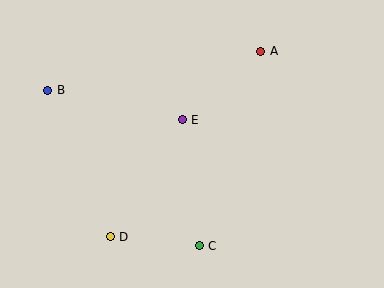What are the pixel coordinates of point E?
Point E is at (182, 120).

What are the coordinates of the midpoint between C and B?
The midpoint between C and B is at (124, 168).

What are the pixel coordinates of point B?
Point B is at (48, 90).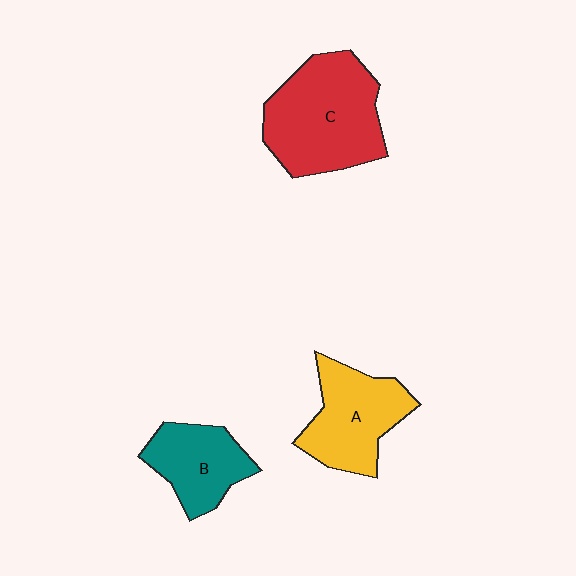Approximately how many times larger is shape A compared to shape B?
Approximately 1.2 times.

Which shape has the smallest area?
Shape B (teal).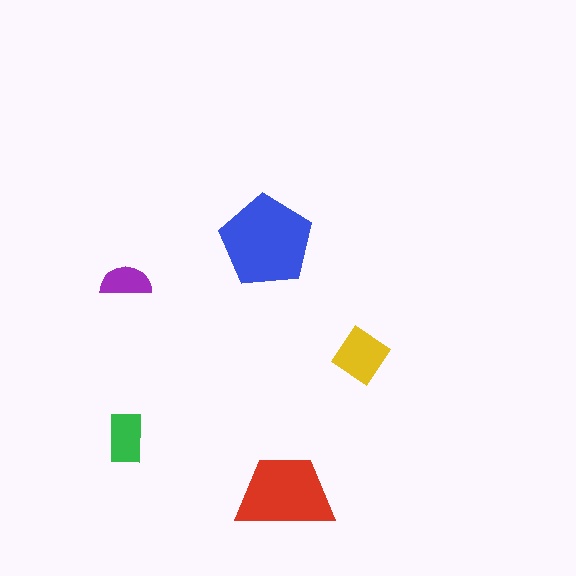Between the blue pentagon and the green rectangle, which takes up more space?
The blue pentagon.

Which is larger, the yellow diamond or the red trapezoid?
The red trapezoid.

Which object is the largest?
The blue pentagon.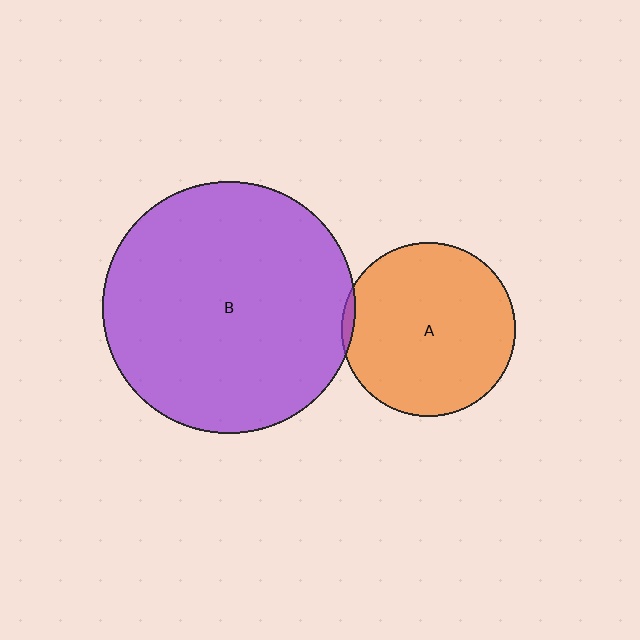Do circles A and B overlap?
Yes.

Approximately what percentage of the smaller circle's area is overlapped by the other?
Approximately 5%.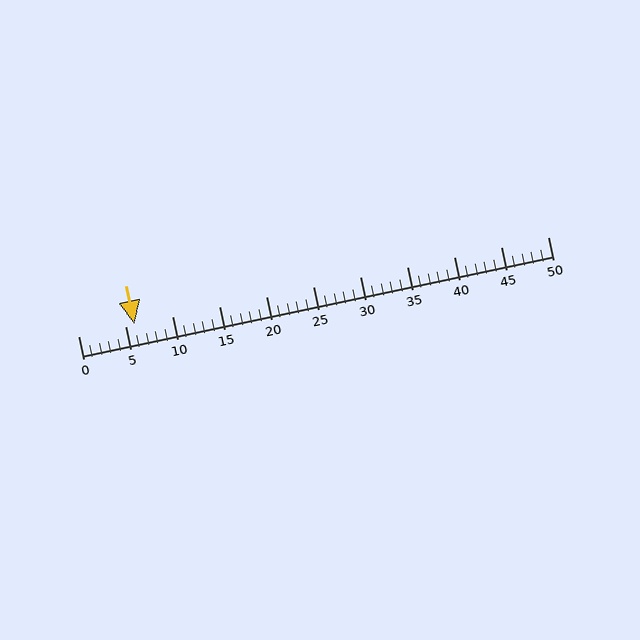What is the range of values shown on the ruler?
The ruler shows values from 0 to 50.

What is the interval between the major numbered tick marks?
The major tick marks are spaced 5 units apart.